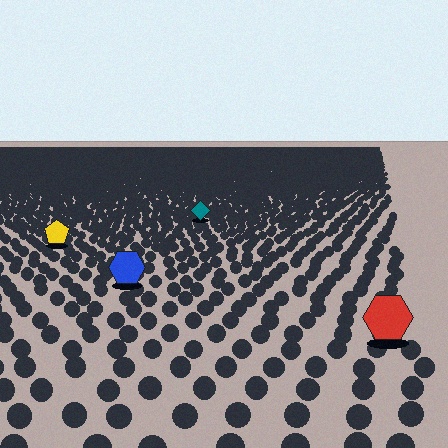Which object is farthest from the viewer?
The teal diamond is farthest from the viewer. It appears smaller and the ground texture around it is denser.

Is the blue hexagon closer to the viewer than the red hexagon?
No. The red hexagon is closer — you can tell from the texture gradient: the ground texture is coarser near it.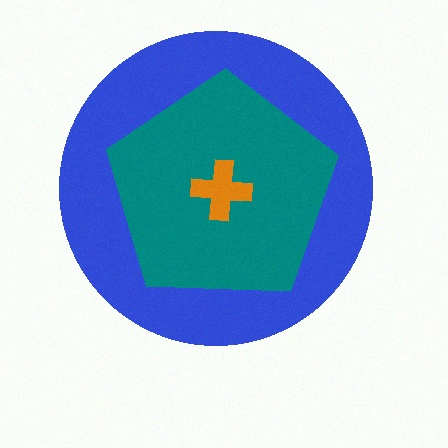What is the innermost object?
The orange cross.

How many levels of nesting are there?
3.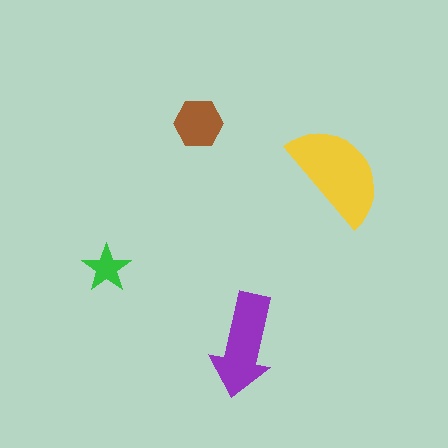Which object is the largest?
The yellow semicircle.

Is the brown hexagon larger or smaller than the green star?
Larger.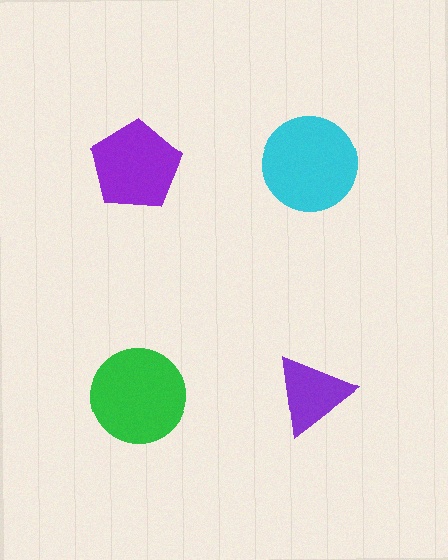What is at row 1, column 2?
A cyan circle.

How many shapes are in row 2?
2 shapes.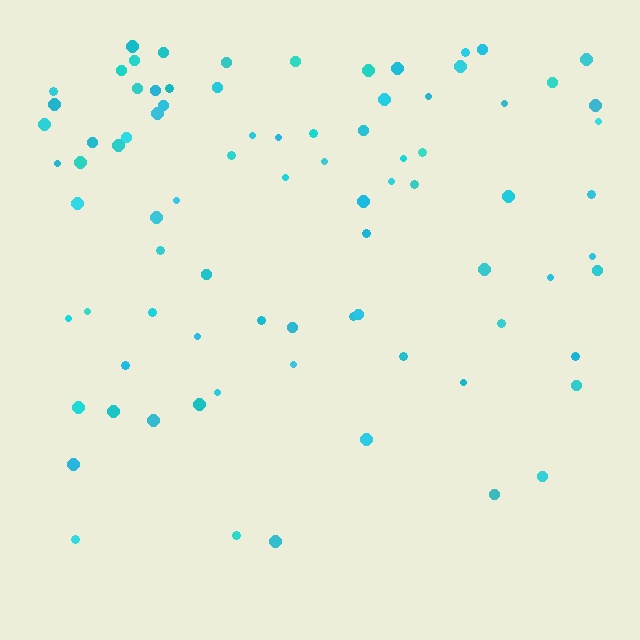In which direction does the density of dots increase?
From bottom to top, with the top side densest.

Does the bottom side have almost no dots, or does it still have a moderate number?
Still a moderate number, just noticeably fewer than the top.